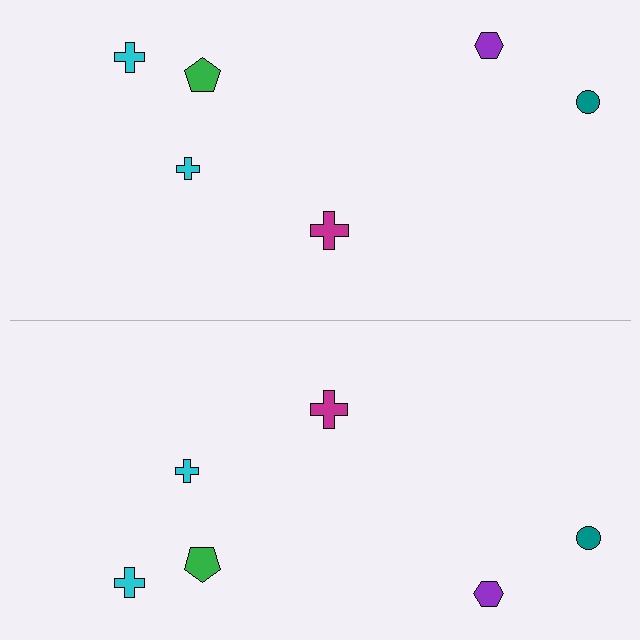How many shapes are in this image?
There are 12 shapes in this image.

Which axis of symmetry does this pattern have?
The pattern has a horizontal axis of symmetry running through the center of the image.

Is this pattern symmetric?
Yes, this pattern has bilateral (reflection) symmetry.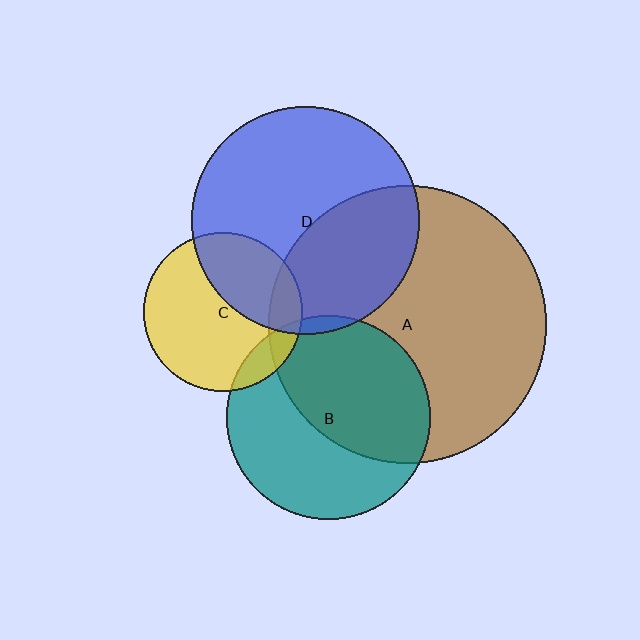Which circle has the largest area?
Circle A (brown).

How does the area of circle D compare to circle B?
Approximately 1.2 times.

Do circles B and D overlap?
Yes.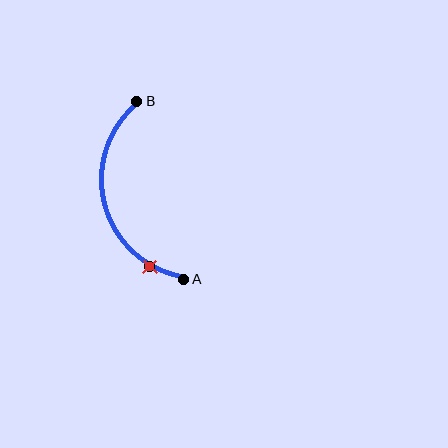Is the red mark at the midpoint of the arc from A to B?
No. The red mark lies on the arc but is closer to endpoint A. The arc midpoint would be at the point on the curve equidistant along the arc from both A and B.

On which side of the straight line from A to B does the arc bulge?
The arc bulges to the left of the straight line connecting A and B.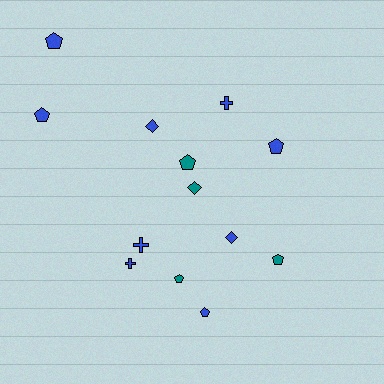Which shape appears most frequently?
Pentagon, with 7 objects.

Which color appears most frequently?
Blue, with 9 objects.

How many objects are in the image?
There are 13 objects.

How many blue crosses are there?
There are 3 blue crosses.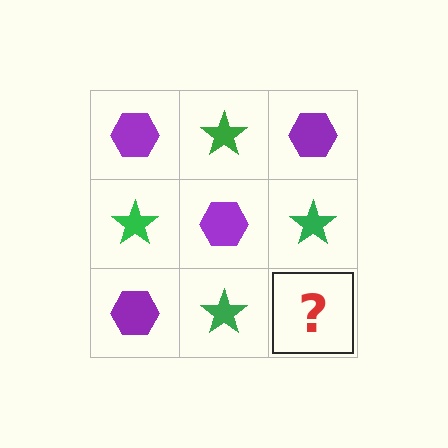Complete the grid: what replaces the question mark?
The question mark should be replaced with a purple hexagon.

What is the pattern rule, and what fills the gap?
The rule is that it alternates purple hexagon and green star in a checkerboard pattern. The gap should be filled with a purple hexagon.